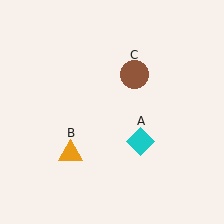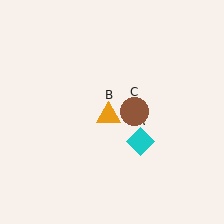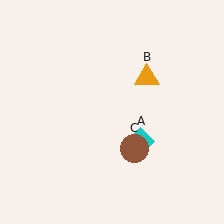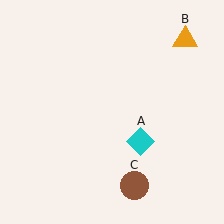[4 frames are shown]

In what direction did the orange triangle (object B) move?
The orange triangle (object B) moved up and to the right.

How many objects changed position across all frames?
2 objects changed position: orange triangle (object B), brown circle (object C).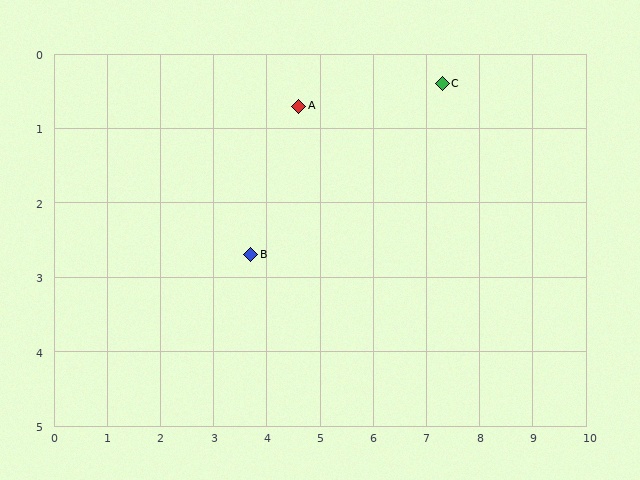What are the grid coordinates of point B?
Point B is at approximately (3.7, 2.7).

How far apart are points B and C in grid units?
Points B and C are about 4.3 grid units apart.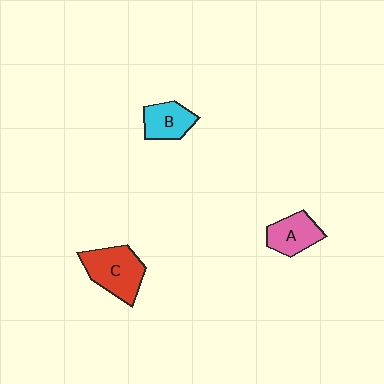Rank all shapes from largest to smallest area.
From largest to smallest: C (red), A (pink), B (cyan).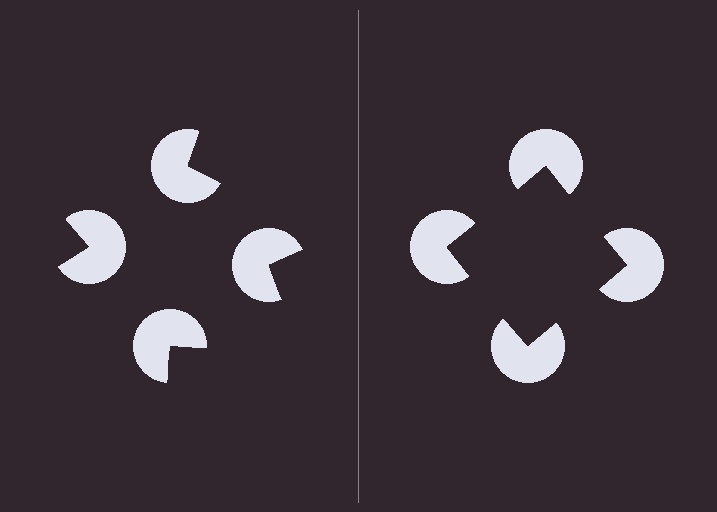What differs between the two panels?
The pac-man discs are positioned identically on both sides; only the wedge orientations differ. On the right they align to a square; on the left they are misaligned.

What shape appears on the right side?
An illusory square.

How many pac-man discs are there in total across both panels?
8 — 4 on each side.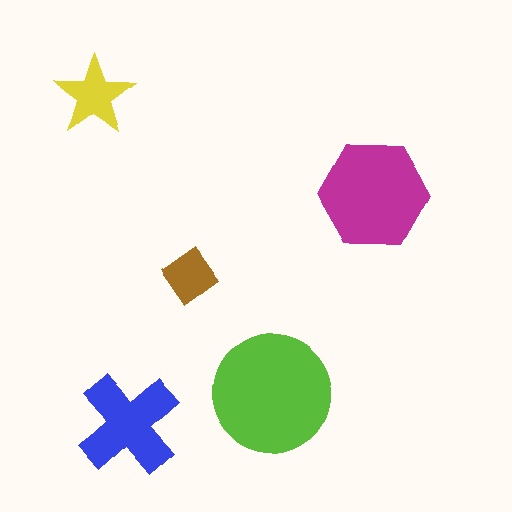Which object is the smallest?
The brown diamond.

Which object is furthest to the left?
The yellow star is leftmost.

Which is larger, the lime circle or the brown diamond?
The lime circle.